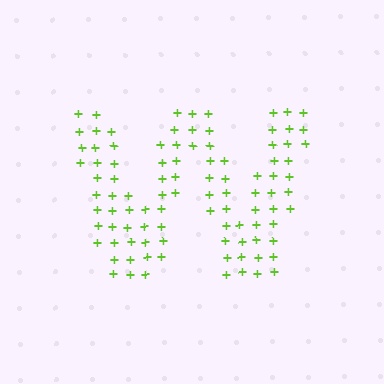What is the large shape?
The large shape is the letter W.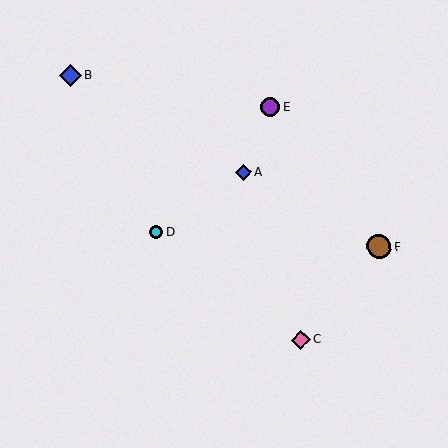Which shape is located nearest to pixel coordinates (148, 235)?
The cyan circle (labeled D) at (156, 232) is nearest to that location.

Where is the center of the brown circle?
The center of the brown circle is at (379, 247).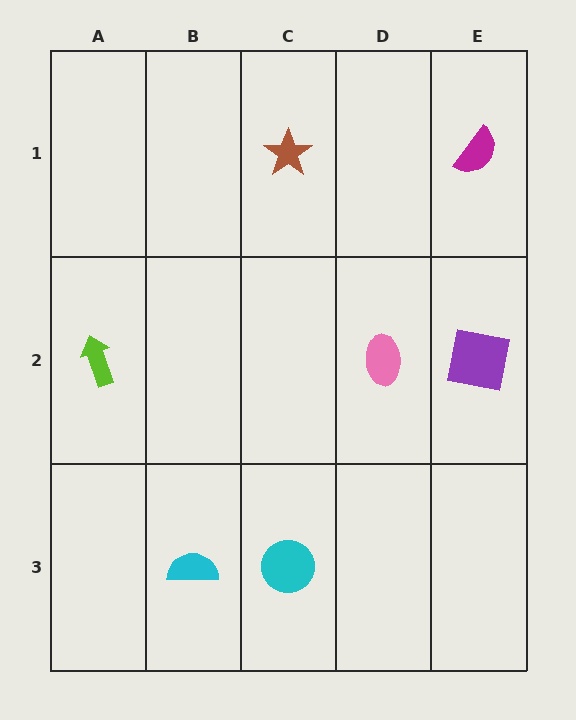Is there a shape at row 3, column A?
No, that cell is empty.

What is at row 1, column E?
A magenta semicircle.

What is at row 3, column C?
A cyan circle.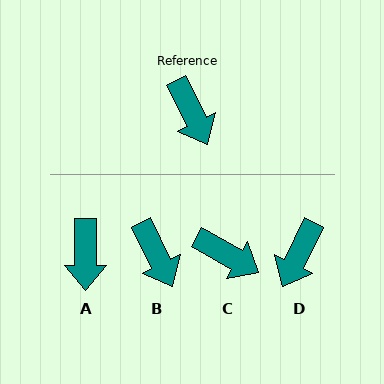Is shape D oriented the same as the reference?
No, it is off by about 52 degrees.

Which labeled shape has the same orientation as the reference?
B.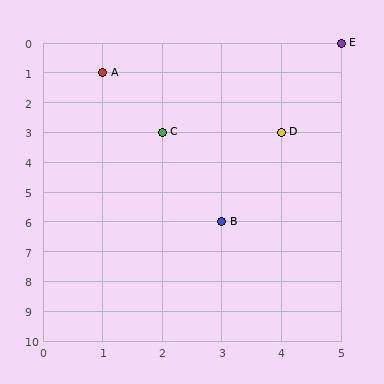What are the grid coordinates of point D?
Point D is at grid coordinates (4, 3).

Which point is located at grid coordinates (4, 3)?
Point D is at (4, 3).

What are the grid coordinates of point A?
Point A is at grid coordinates (1, 1).